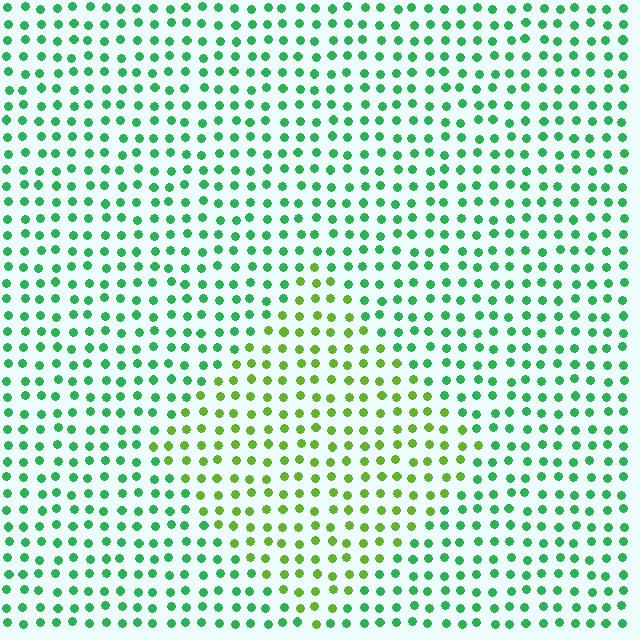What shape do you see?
I see a diamond.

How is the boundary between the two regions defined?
The boundary is defined purely by a slight shift in hue (about 42 degrees). Spacing, size, and orientation are identical on both sides.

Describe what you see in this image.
The image is filled with small green elements in a uniform arrangement. A diamond-shaped region is visible where the elements are tinted to a slightly different hue, forming a subtle color boundary.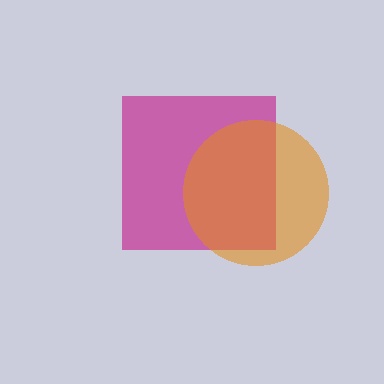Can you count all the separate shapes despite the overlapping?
Yes, there are 2 separate shapes.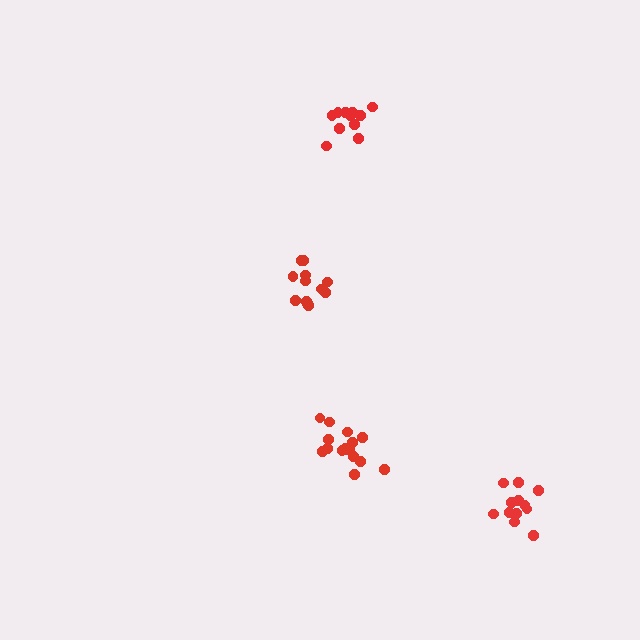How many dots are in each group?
Group 1: 16 dots, Group 2: 11 dots, Group 3: 12 dots, Group 4: 12 dots (51 total).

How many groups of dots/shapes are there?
There are 4 groups.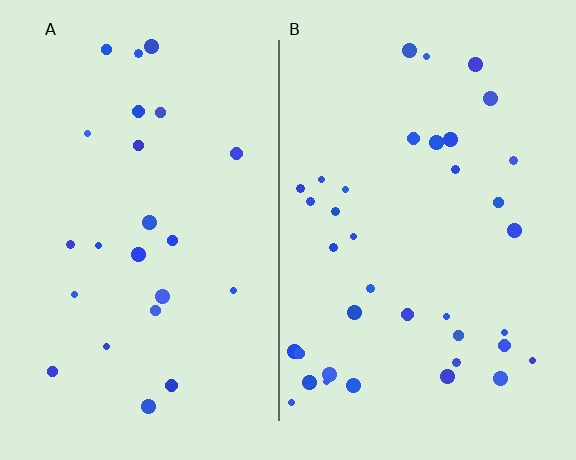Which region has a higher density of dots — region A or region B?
B (the right).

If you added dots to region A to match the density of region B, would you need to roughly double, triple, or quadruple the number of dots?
Approximately double.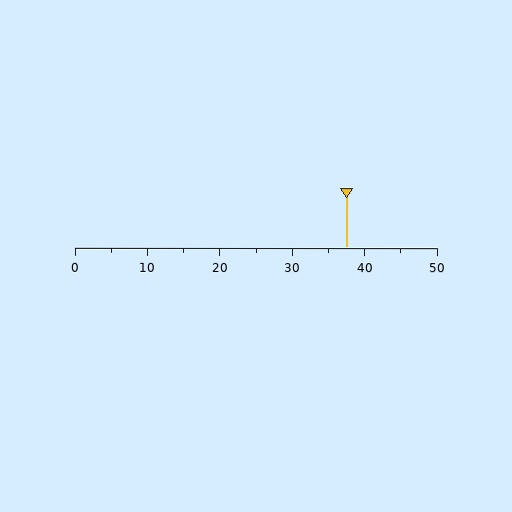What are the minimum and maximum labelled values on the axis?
The axis runs from 0 to 50.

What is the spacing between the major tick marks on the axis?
The major ticks are spaced 10 apart.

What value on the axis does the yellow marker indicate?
The marker indicates approximately 37.5.